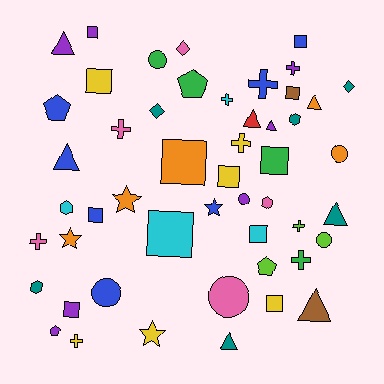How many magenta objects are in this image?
There are no magenta objects.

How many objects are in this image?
There are 50 objects.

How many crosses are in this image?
There are 9 crosses.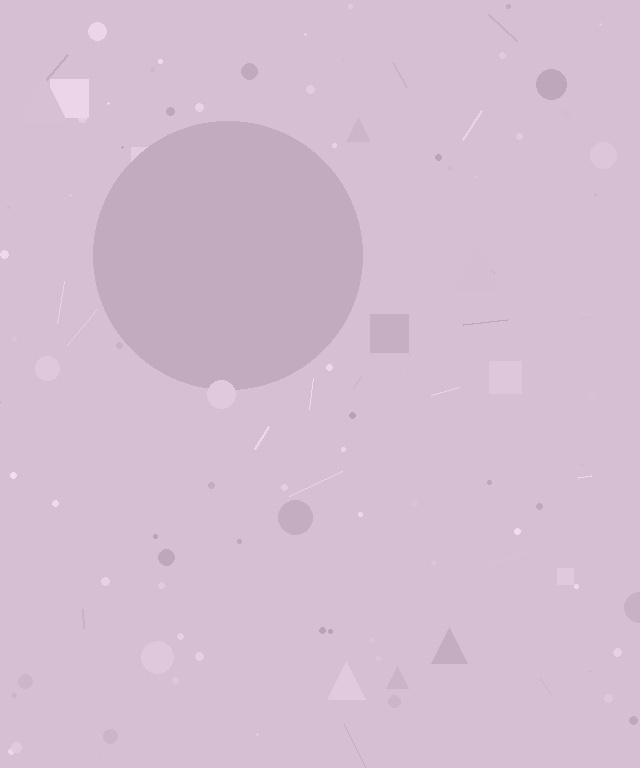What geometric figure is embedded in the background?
A circle is embedded in the background.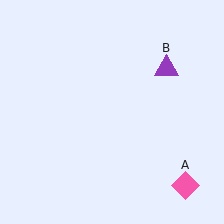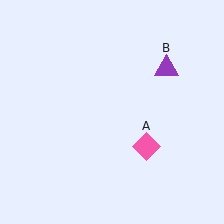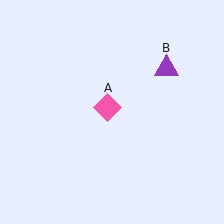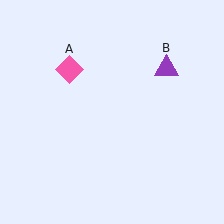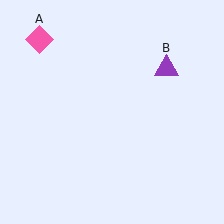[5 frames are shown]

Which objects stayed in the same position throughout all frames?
Purple triangle (object B) remained stationary.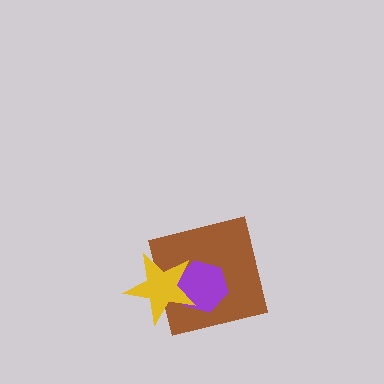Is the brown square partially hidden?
Yes, it is partially covered by another shape.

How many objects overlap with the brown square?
2 objects overlap with the brown square.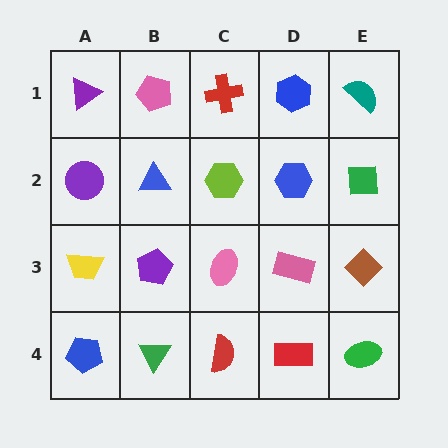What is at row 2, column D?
A blue hexagon.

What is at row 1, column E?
A teal semicircle.